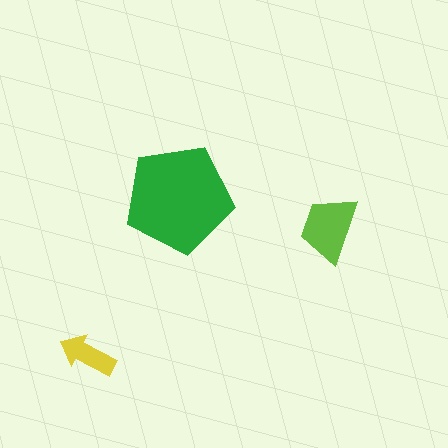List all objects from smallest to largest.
The yellow arrow, the lime trapezoid, the green pentagon.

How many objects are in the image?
There are 3 objects in the image.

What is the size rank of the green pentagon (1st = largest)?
1st.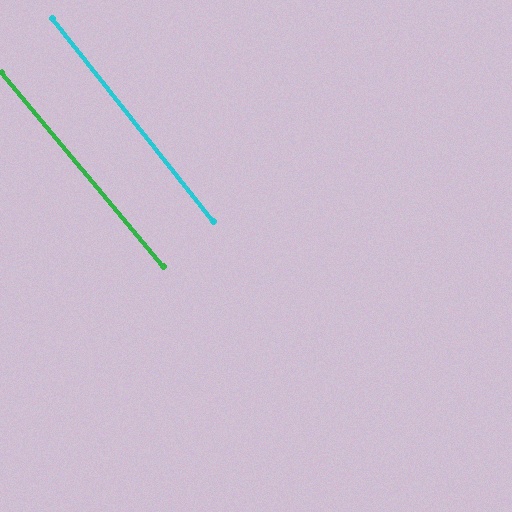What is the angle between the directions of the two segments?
Approximately 1 degree.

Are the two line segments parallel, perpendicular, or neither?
Parallel — their directions differ by only 1.4°.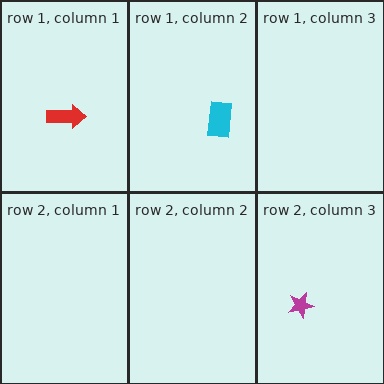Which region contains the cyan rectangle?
The row 1, column 2 region.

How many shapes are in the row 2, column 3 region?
1.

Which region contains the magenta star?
The row 2, column 3 region.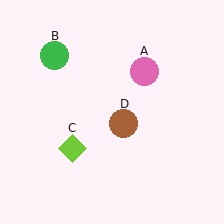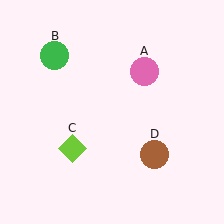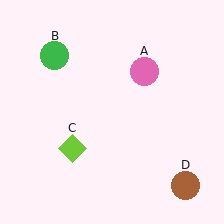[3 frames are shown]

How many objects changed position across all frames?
1 object changed position: brown circle (object D).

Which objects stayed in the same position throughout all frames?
Pink circle (object A) and green circle (object B) and lime diamond (object C) remained stationary.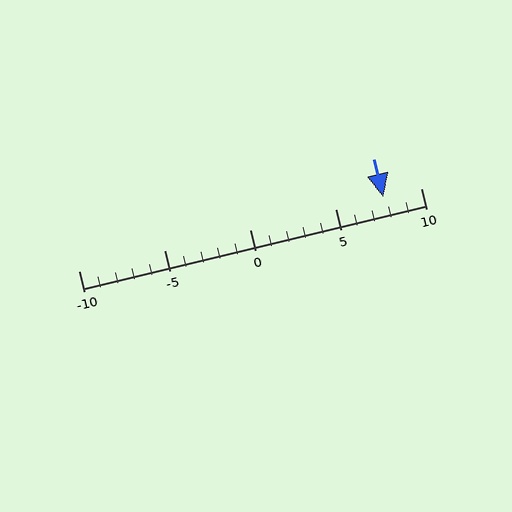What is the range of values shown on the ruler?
The ruler shows values from -10 to 10.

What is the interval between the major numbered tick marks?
The major tick marks are spaced 5 units apart.